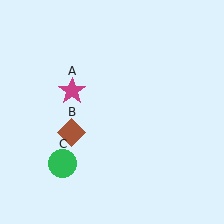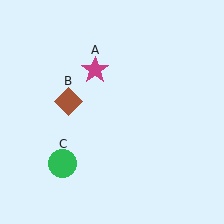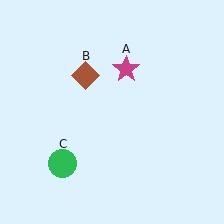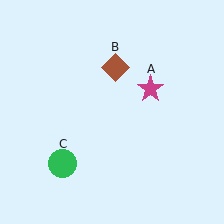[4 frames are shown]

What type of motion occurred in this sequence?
The magenta star (object A), brown diamond (object B) rotated clockwise around the center of the scene.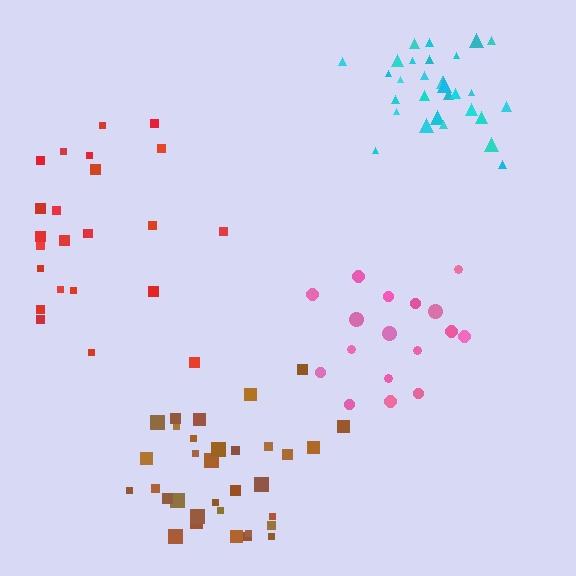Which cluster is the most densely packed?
Cyan.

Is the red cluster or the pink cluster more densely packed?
Pink.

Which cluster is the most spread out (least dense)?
Red.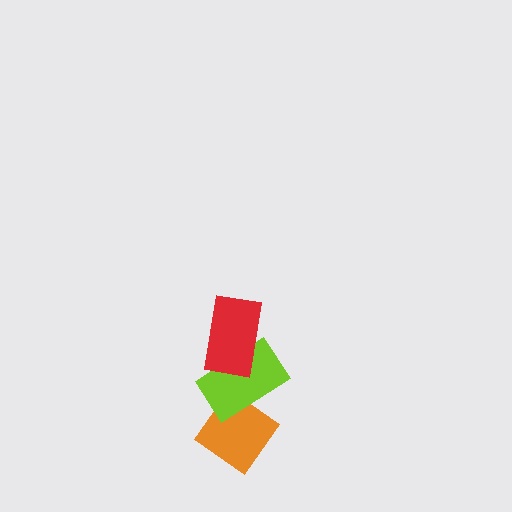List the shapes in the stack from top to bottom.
From top to bottom: the red rectangle, the lime rectangle, the orange diamond.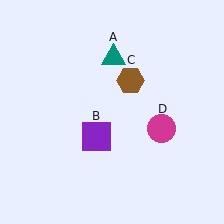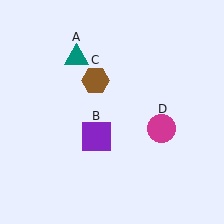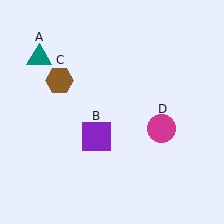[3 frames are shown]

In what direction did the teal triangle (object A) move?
The teal triangle (object A) moved left.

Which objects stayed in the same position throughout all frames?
Purple square (object B) and magenta circle (object D) remained stationary.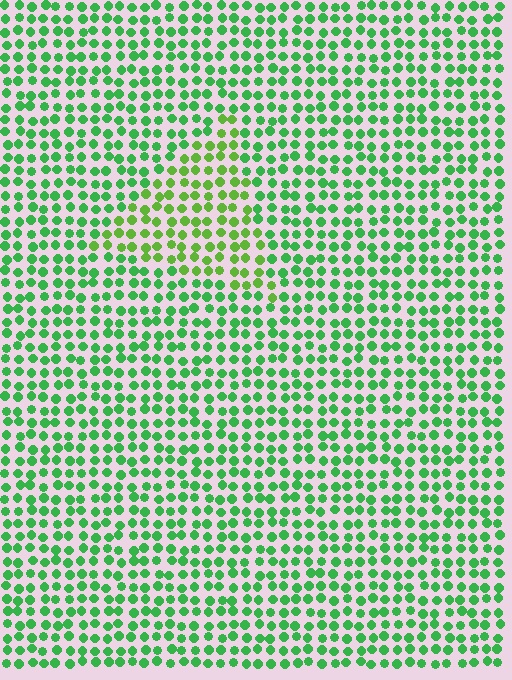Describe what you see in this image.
The image is filled with small green elements in a uniform arrangement. A triangle-shaped region is visible where the elements are tinted to a slightly different hue, forming a subtle color boundary.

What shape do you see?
I see a triangle.